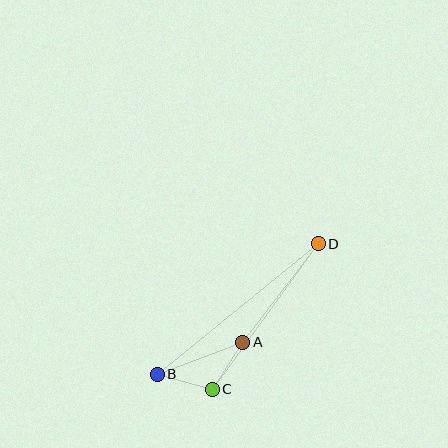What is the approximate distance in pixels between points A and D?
The distance between A and D is approximately 124 pixels.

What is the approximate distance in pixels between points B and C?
The distance between B and C is approximately 57 pixels.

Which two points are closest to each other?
Points A and C are closest to each other.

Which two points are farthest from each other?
Points B and D are farthest from each other.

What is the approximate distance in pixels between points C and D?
The distance between C and D is approximately 180 pixels.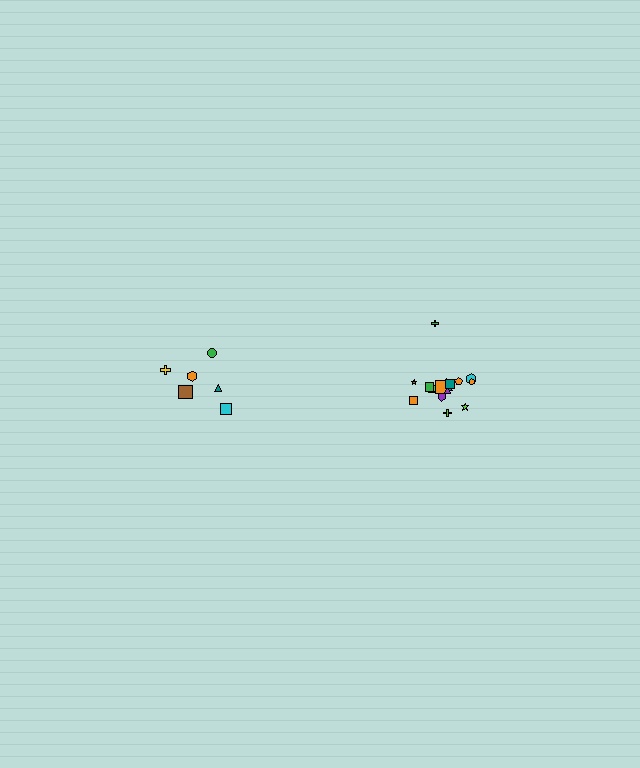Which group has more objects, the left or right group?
The right group.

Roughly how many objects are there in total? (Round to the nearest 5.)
Roughly 20 objects in total.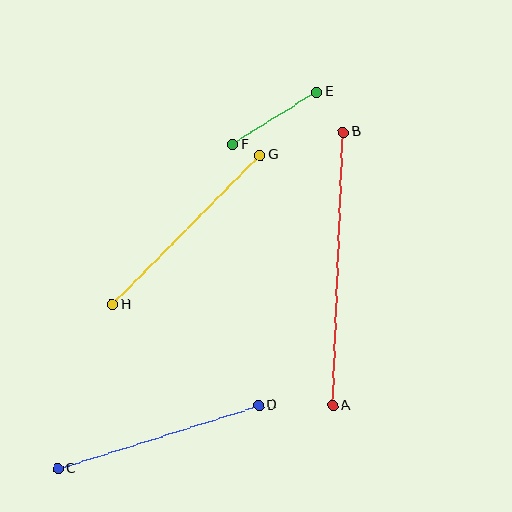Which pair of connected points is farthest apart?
Points A and B are farthest apart.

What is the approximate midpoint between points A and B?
The midpoint is at approximately (338, 269) pixels.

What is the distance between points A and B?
The distance is approximately 274 pixels.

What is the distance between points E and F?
The distance is approximately 99 pixels.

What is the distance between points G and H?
The distance is approximately 210 pixels.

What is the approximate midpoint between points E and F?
The midpoint is at approximately (275, 118) pixels.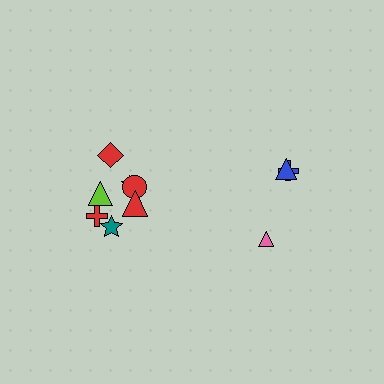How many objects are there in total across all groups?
There are 10 objects.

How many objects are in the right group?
There are 3 objects.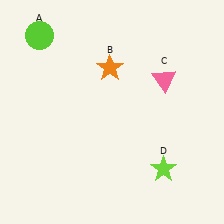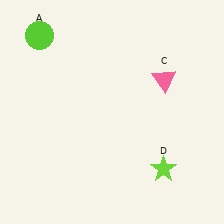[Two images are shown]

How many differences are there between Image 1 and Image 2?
There is 1 difference between the two images.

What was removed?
The orange star (B) was removed in Image 2.